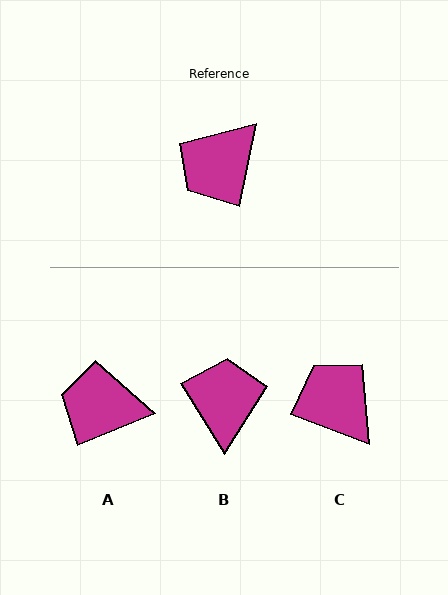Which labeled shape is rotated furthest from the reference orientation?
B, about 136 degrees away.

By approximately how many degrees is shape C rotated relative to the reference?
Approximately 99 degrees clockwise.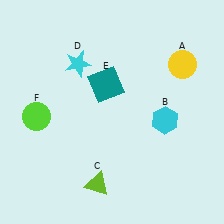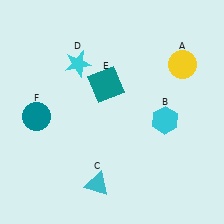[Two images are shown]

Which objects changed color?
C changed from lime to cyan. F changed from lime to teal.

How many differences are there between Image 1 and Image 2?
There are 2 differences between the two images.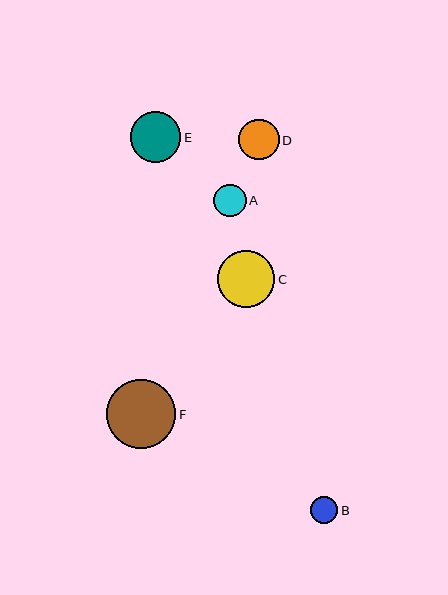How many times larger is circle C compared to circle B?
Circle C is approximately 2.1 times the size of circle B.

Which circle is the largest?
Circle F is the largest with a size of approximately 69 pixels.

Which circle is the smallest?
Circle B is the smallest with a size of approximately 27 pixels.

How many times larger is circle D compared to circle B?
Circle D is approximately 1.5 times the size of circle B.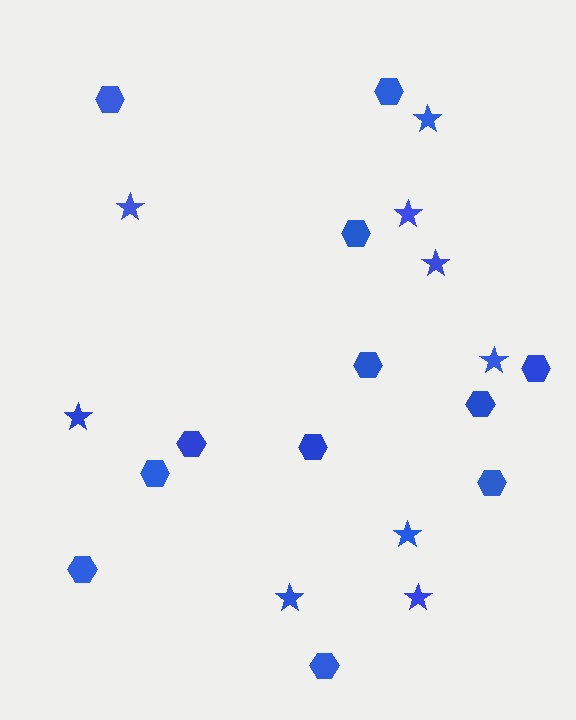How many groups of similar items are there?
There are 2 groups: one group of stars (9) and one group of hexagons (12).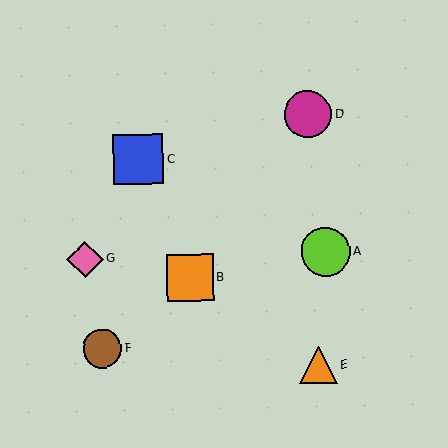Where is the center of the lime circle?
The center of the lime circle is at (325, 252).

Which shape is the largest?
The blue square (labeled C) is the largest.